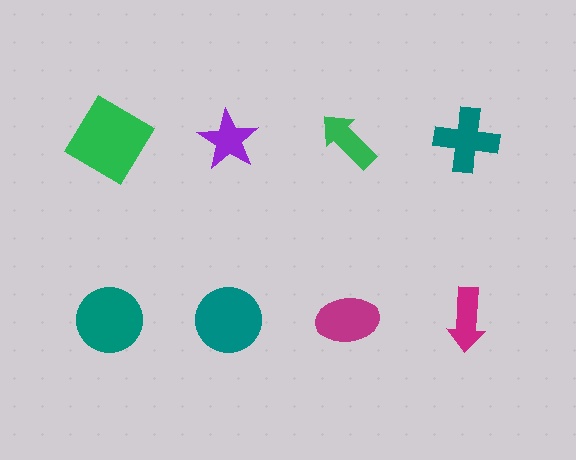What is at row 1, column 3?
A green arrow.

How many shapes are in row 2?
4 shapes.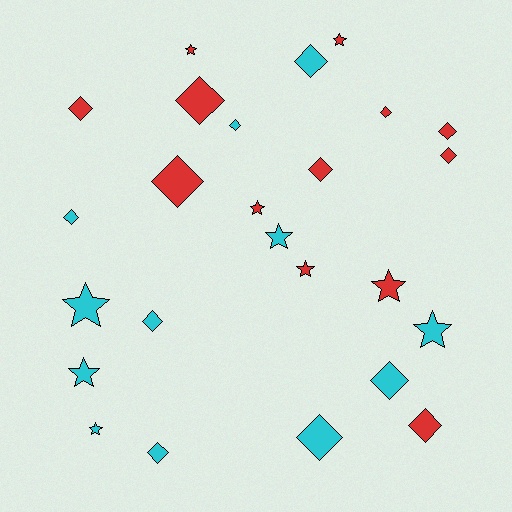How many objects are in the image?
There are 25 objects.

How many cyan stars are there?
There are 5 cyan stars.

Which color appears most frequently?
Red, with 13 objects.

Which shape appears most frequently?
Diamond, with 15 objects.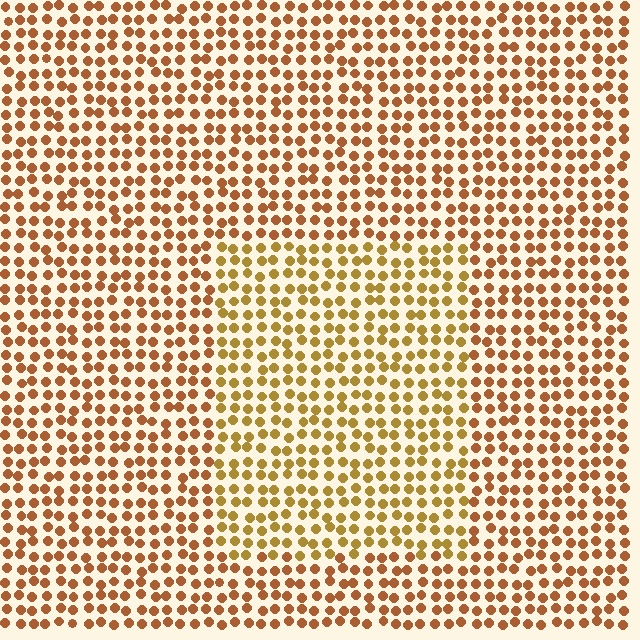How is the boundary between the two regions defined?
The boundary is defined purely by a slight shift in hue (about 23 degrees). Spacing, size, and orientation are identical on both sides.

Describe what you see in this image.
The image is filled with small brown elements in a uniform arrangement. A rectangle-shaped region is visible where the elements are tinted to a slightly different hue, forming a subtle color boundary.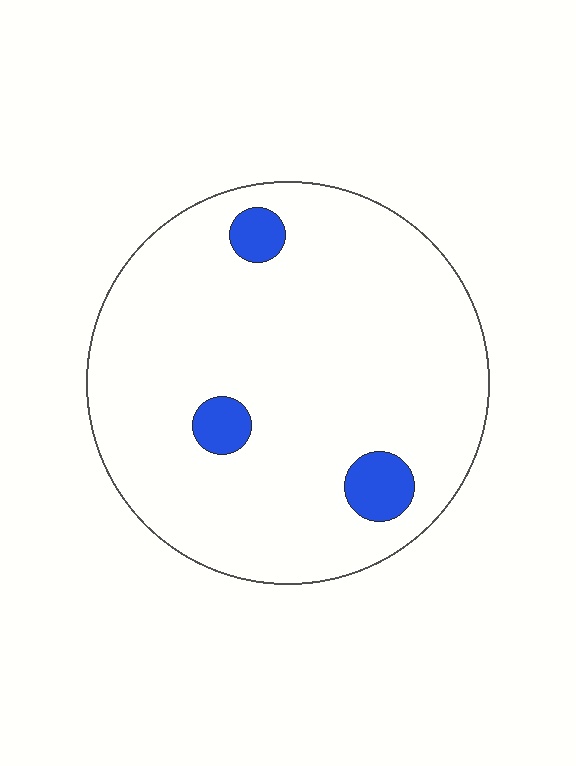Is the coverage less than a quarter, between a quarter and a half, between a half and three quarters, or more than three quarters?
Less than a quarter.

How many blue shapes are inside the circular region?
3.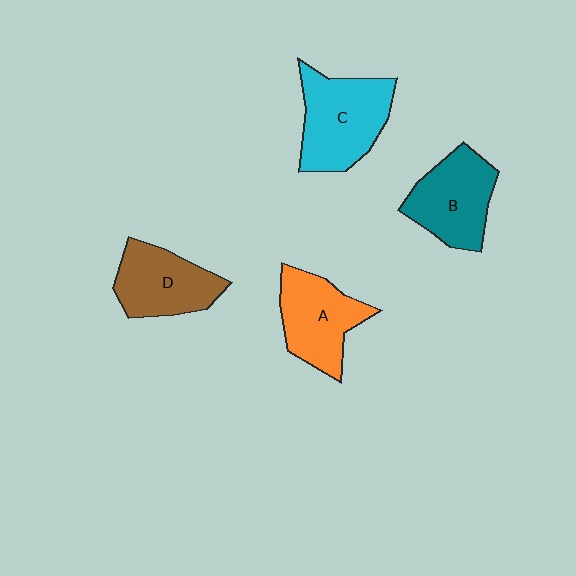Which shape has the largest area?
Shape C (cyan).